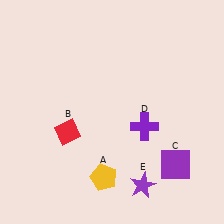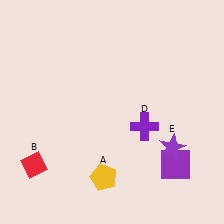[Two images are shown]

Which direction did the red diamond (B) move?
The red diamond (B) moved left.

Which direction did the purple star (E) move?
The purple star (E) moved up.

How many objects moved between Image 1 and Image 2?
2 objects moved between the two images.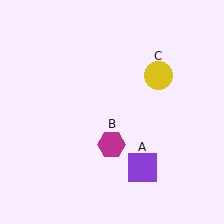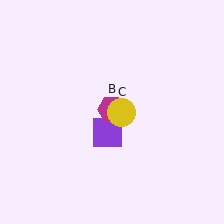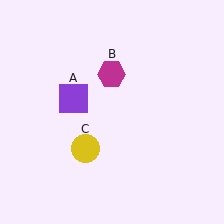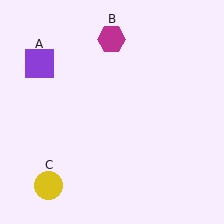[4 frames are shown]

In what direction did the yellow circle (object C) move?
The yellow circle (object C) moved down and to the left.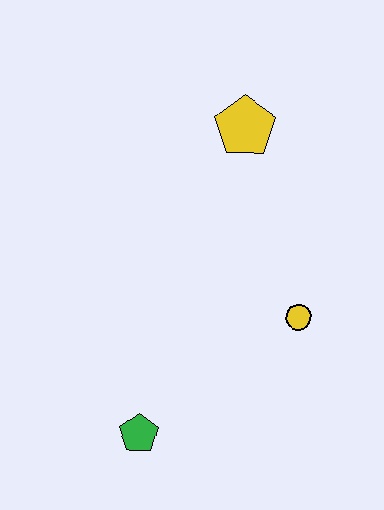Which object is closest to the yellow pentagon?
The yellow circle is closest to the yellow pentagon.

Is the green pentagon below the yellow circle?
Yes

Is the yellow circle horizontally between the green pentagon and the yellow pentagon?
No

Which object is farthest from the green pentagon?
The yellow pentagon is farthest from the green pentagon.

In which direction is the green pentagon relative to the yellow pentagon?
The green pentagon is below the yellow pentagon.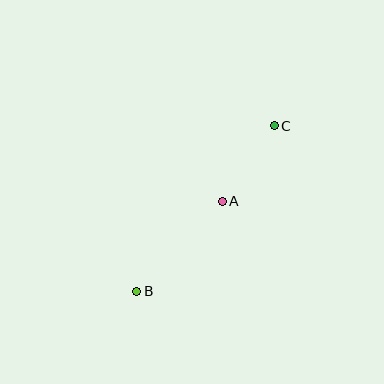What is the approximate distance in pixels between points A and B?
The distance between A and B is approximately 124 pixels.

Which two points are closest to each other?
Points A and C are closest to each other.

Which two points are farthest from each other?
Points B and C are farthest from each other.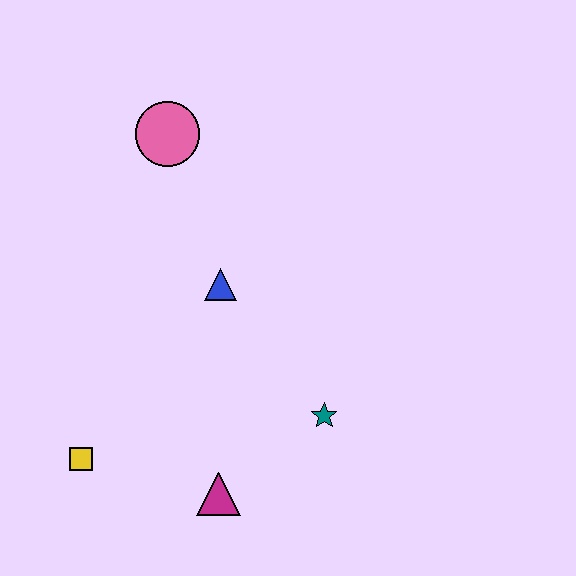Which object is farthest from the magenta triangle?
The pink circle is farthest from the magenta triangle.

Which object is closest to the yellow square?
The magenta triangle is closest to the yellow square.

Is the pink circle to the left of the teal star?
Yes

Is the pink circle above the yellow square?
Yes